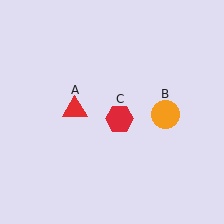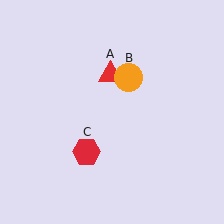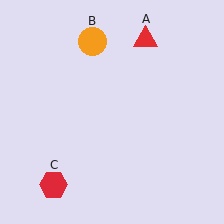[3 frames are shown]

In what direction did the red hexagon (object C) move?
The red hexagon (object C) moved down and to the left.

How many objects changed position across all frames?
3 objects changed position: red triangle (object A), orange circle (object B), red hexagon (object C).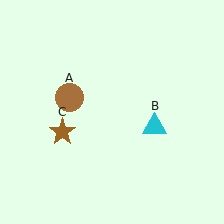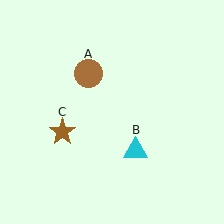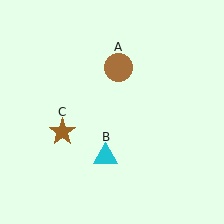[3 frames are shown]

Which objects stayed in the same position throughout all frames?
Brown star (object C) remained stationary.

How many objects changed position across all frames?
2 objects changed position: brown circle (object A), cyan triangle (object B).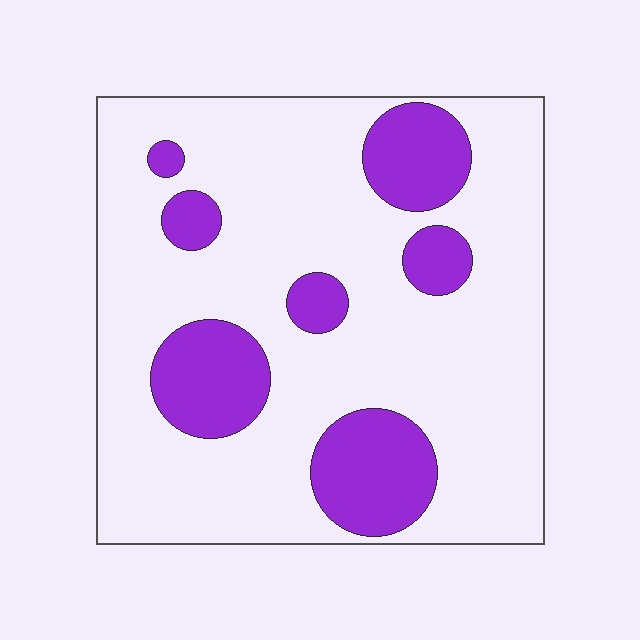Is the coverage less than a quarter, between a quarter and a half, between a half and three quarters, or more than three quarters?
Less than a quarter.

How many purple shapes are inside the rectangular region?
7.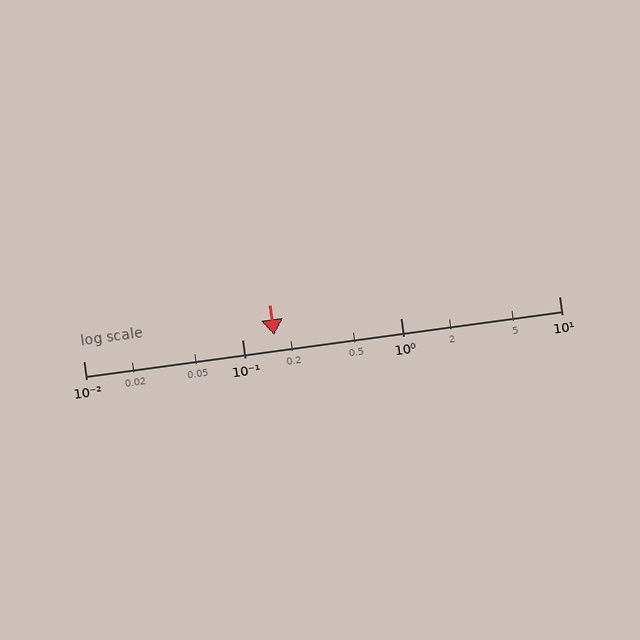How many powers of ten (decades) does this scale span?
The scale spans 3 decades, from 0.01 to 10.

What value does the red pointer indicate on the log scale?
The pointer indicates approximately 0.16.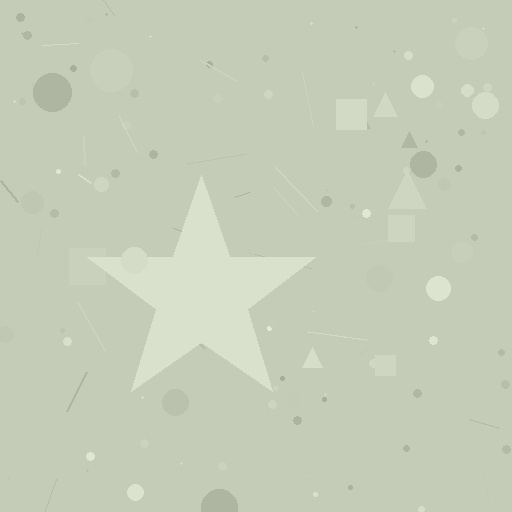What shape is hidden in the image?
A star is hidden in the image.